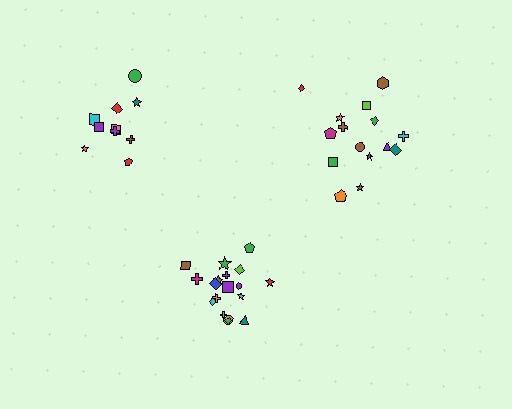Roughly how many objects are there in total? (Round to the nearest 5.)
Roughly 45 objects in total.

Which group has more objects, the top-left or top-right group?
The top-right group.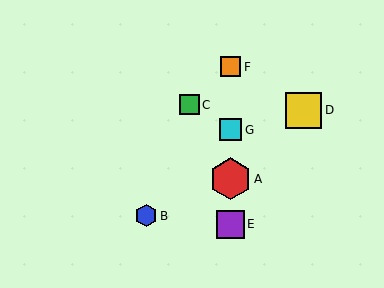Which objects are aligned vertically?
Objects A, E, F, G are aligned vertically.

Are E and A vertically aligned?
Yes, both are at x≈230.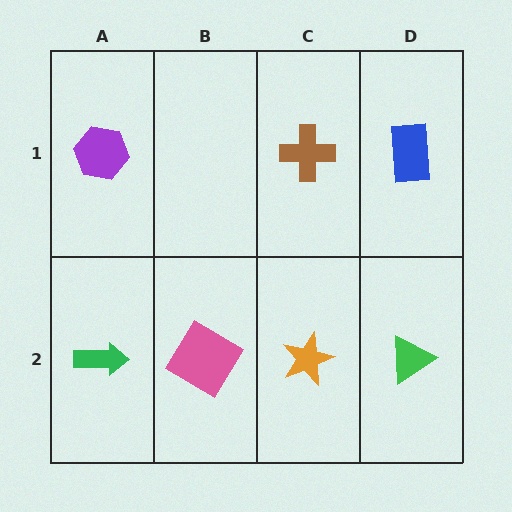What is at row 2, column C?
An orange star.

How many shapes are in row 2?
4 shapes.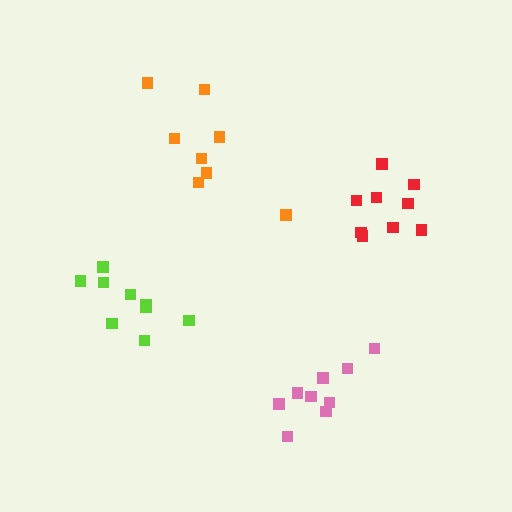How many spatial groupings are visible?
There are 4 spatial groupings.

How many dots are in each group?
Group 1: 9 dots, Group 2: 9 dots, Group 3: 9 dots, Group 4: 8 dots (35 total).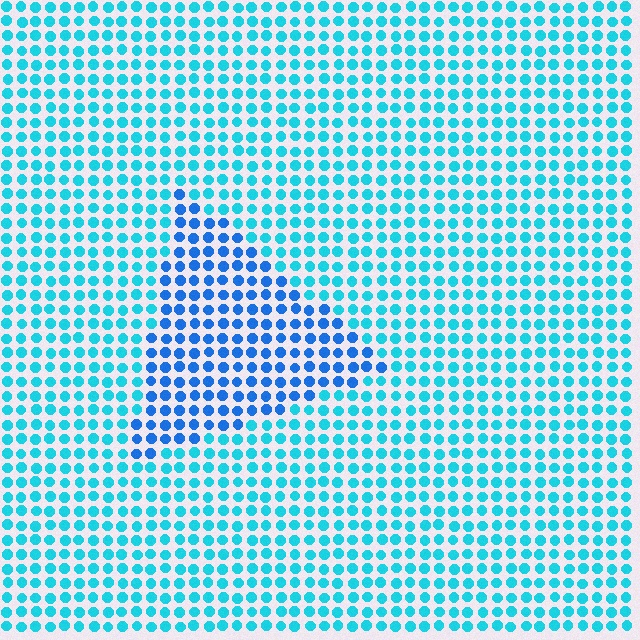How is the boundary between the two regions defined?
The boundary is defined purely by a slight shift in hue (about 29 degrees). Spacing, size, and orientation are identical on both sides.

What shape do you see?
I see a triangle.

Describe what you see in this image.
The image is filled with small cyan elements in a uniform arrangement. A triangle-shaped region is visible where the elements are tinted to a slightly different hue, forming a subtle color boundary.